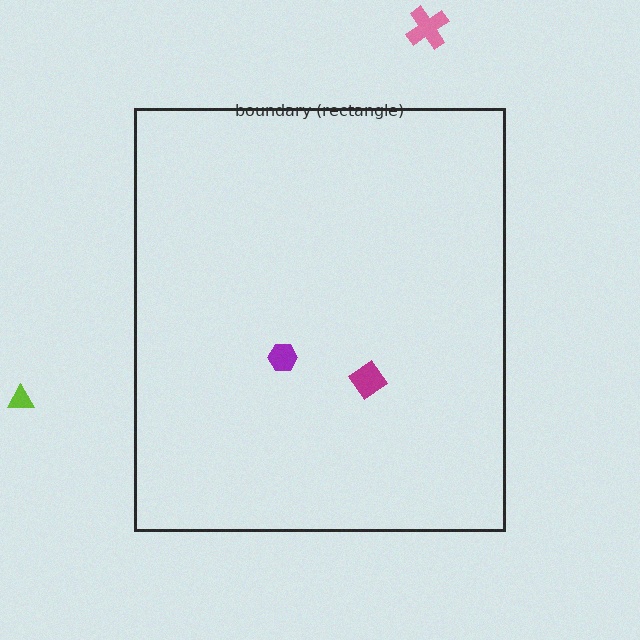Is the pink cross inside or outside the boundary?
Outside.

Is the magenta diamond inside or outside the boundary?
Inside.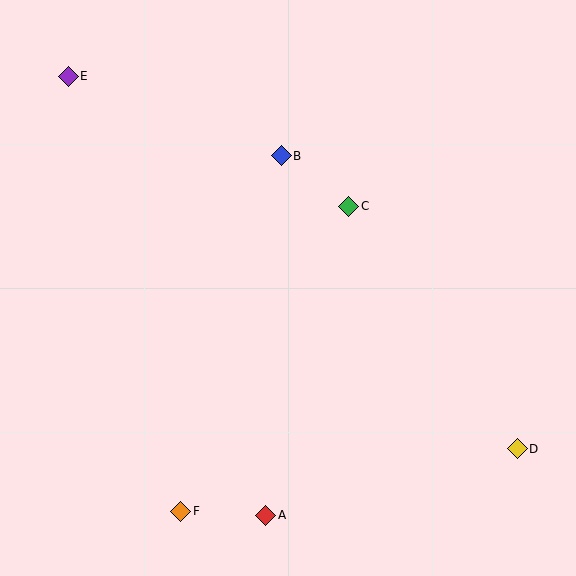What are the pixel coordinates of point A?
Point A is at (266, 515).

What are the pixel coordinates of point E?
Point E is at (68, 76).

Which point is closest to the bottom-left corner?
Point F is closest to the bottom-left corner.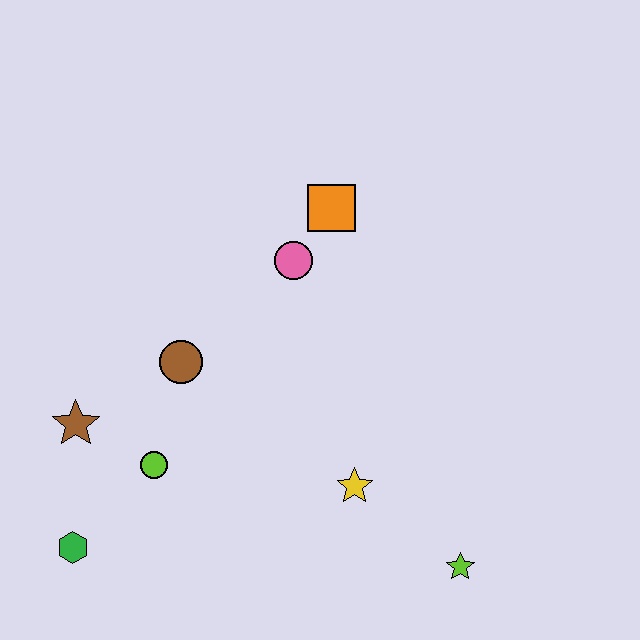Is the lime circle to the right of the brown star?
Yes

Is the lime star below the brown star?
Yes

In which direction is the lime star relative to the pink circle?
The lime star is below the pink circle.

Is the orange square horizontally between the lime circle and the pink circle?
No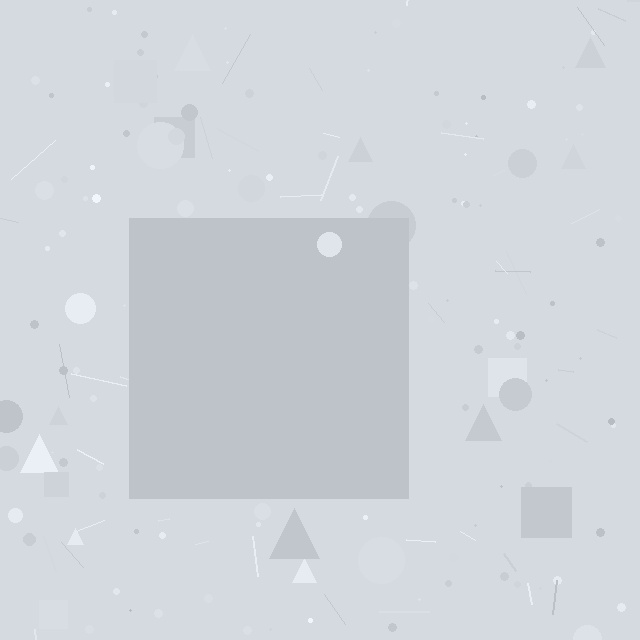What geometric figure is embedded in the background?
A square is embedded in the background.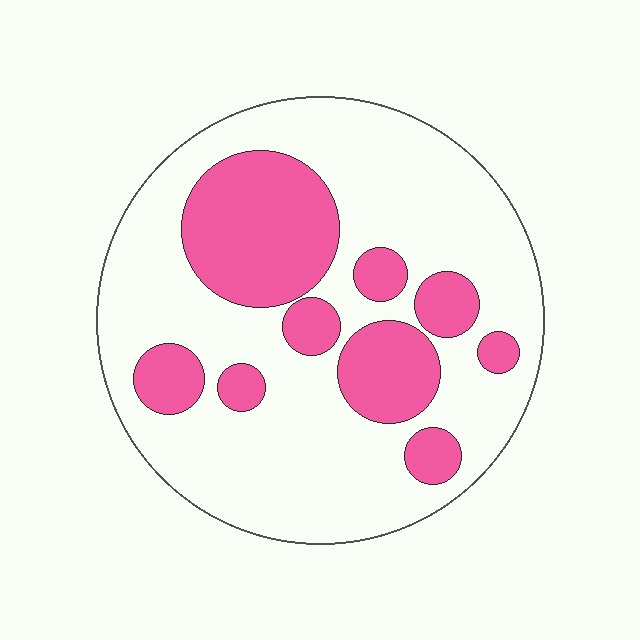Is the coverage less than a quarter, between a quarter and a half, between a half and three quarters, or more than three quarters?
Between a quarter and a half.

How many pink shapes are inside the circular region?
9.